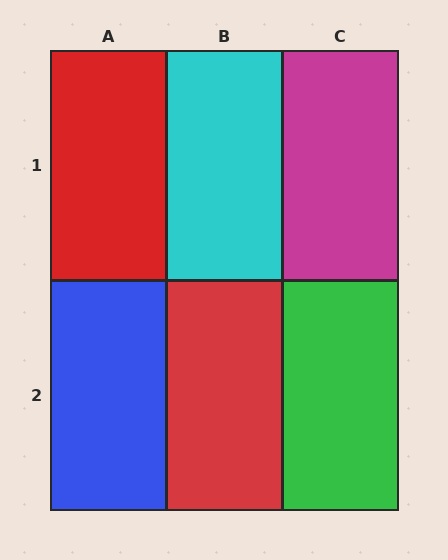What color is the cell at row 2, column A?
Blue.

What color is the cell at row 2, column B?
Red.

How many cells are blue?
1 cell is blue.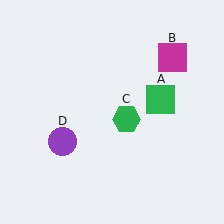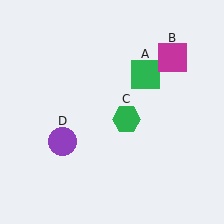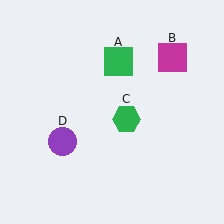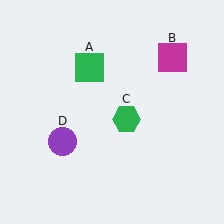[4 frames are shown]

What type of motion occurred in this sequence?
The green square (object A) rotated counterclockwise around the center of the scene.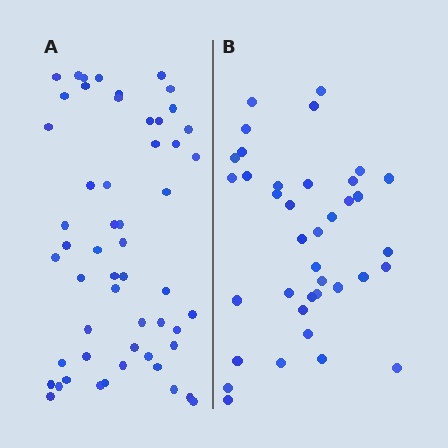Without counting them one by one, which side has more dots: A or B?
Region A (the left region) has more dots.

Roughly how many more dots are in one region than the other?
Region A has approximately 15 more dots than region B.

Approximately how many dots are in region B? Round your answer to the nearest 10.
About 40 dots. (The exact count is 38, which rounds to 40.)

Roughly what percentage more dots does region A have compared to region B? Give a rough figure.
About 40% more.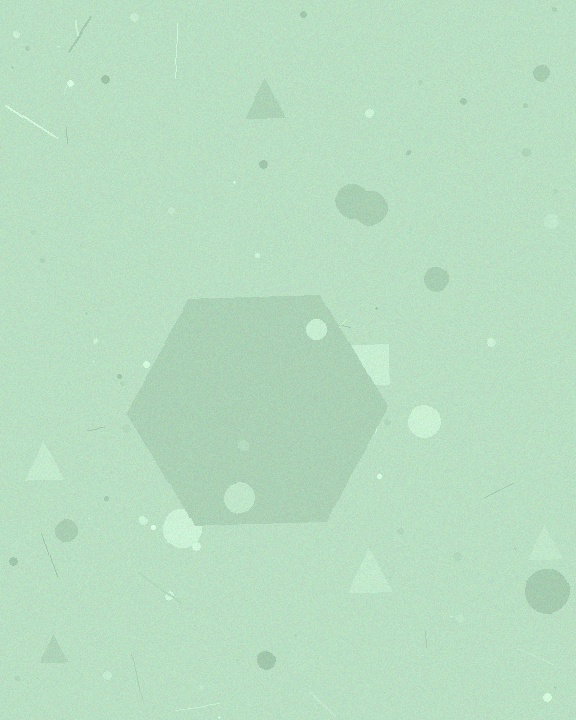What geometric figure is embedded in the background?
A hexagon is embedded in the background.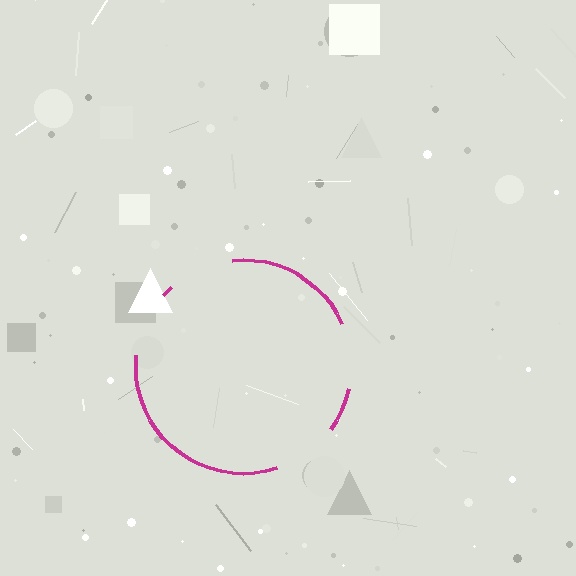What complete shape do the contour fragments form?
The contour fragments form a circle.